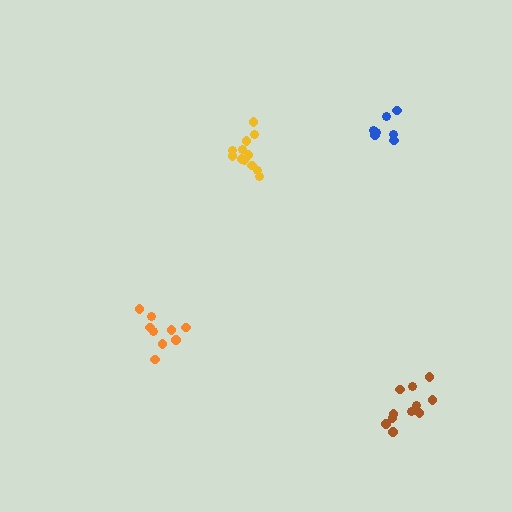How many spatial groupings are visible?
There are 4 spatial groupings.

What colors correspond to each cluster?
The clusters are colored: orange, blue, yellow, brown.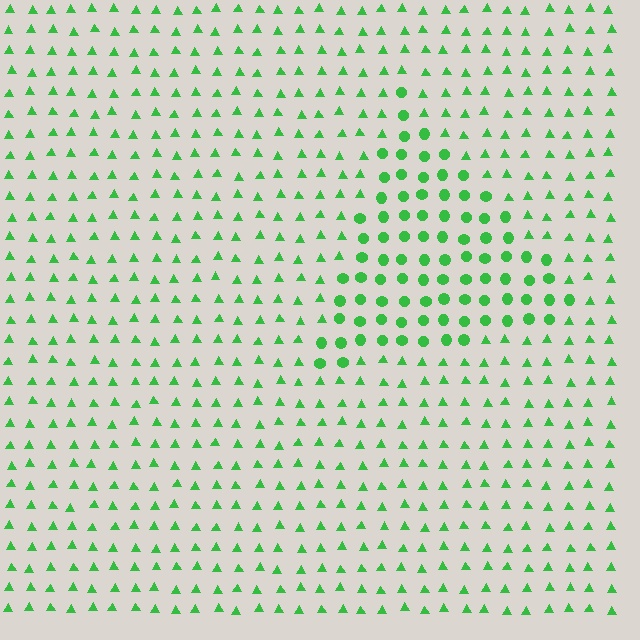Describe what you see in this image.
The image is filled with small green elements arranged in a uniform grid. A triangle-shaped region contains circles, while the surrounding area contains triangles. The boundary is defined purely by the change in element shape.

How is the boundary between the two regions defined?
The boundary is defined by a change in element shape: circles inside vs. triangles outside. All elements share the same color and spacing.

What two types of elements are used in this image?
The image uses circles inside the triangle region and triangles outside it.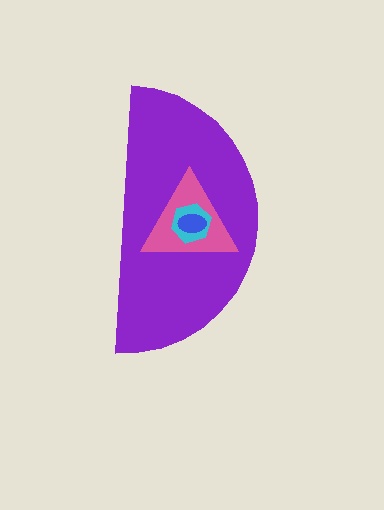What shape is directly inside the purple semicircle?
The pink triangle.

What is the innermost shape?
The blue ellipse.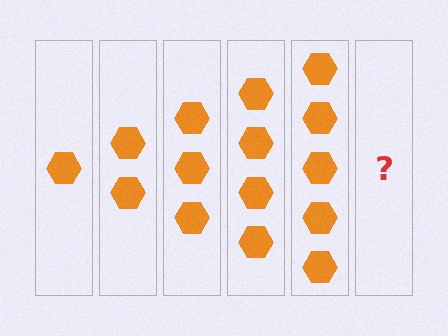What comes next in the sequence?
The next element should be 6 hexagons.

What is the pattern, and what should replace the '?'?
The pattern is that each step adds one more hexagon. The '?' should be 6 hexagons.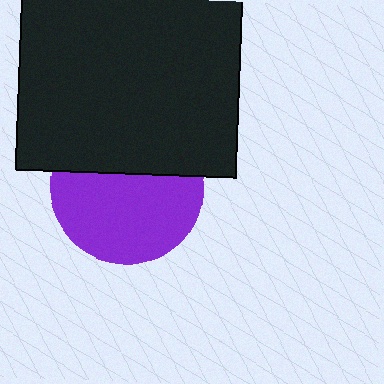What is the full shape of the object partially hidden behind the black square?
The partially hidden object is a purple circle.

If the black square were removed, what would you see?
You would see the complete purple circle.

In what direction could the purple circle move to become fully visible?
The purple circle could move down. That would shift it out from behind the black square entirely.